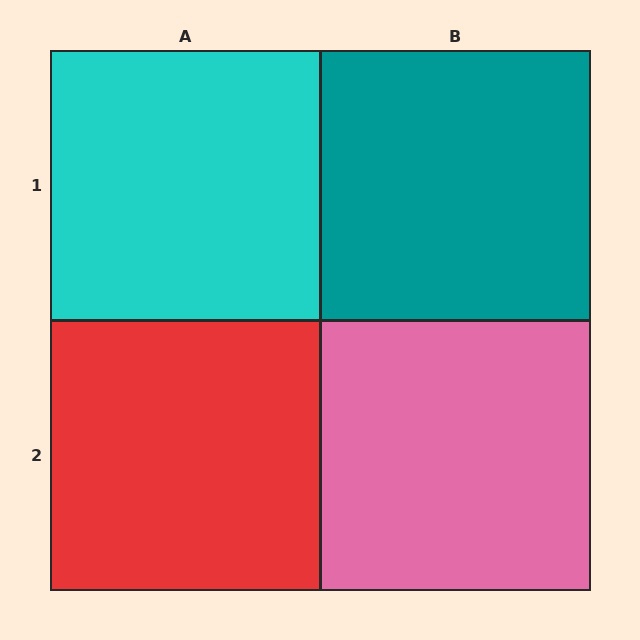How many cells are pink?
1 cell is pink.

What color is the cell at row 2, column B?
Pink.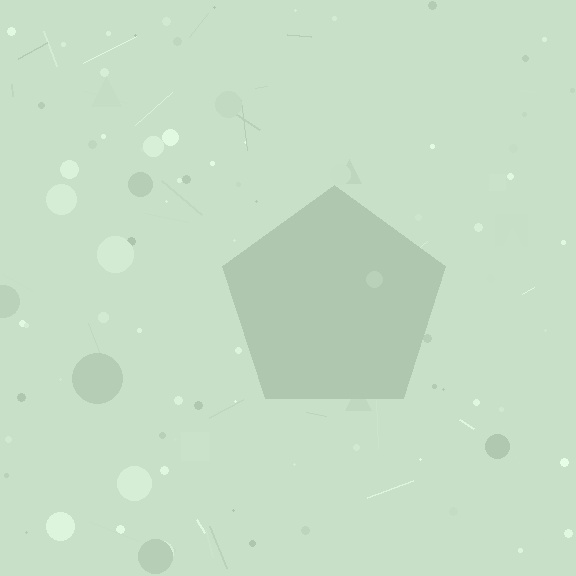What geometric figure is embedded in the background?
A pentagon is embedded in the background.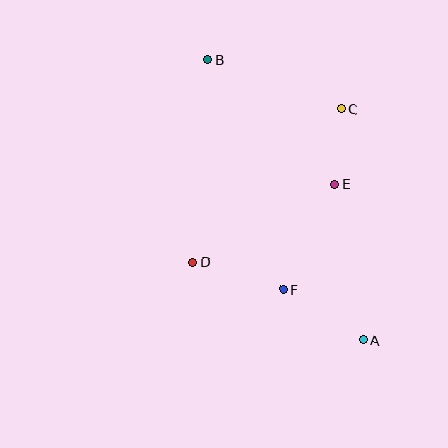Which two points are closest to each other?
Points C and E are closest to each other.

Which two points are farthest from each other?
Points A and B are farthest from each other.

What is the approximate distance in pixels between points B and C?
The distance between B and C is approximately 142 pixels.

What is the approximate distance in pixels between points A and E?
The distance between A and E is approximately 159 pixels.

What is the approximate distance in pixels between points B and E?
The distance between B and E is approximately 178 pixels.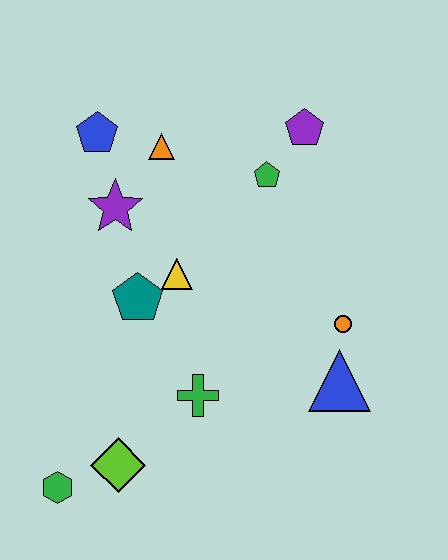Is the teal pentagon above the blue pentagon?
No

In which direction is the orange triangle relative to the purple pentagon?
The orange triangle is to the left of the purple pentagon.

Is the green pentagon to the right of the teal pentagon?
Yes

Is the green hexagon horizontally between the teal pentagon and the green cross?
No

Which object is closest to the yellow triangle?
The teal pentagon is closest to the yellow triangle.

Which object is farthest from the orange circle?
The green hexagon is farthest from the orange circle.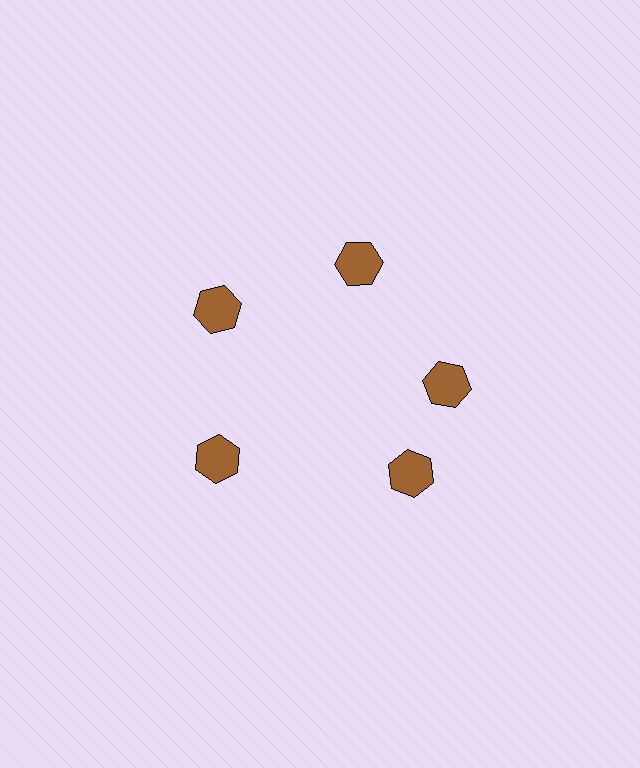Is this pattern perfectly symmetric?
No. The 5 brown hexagons are arranged in a ring, but one element near the 5 o'clock position is rotated out of alignment along the ring, breaking the 5-fold rotational symmetry.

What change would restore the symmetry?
The symmetry would be restored by rotating it back into even spacing with its neighbors so that all 5 hexagons sit at equal angles and equal distance from the center.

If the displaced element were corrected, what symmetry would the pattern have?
It would have 5-fold rotational symmetry — the pattern would map onto itself every 72 degrees.